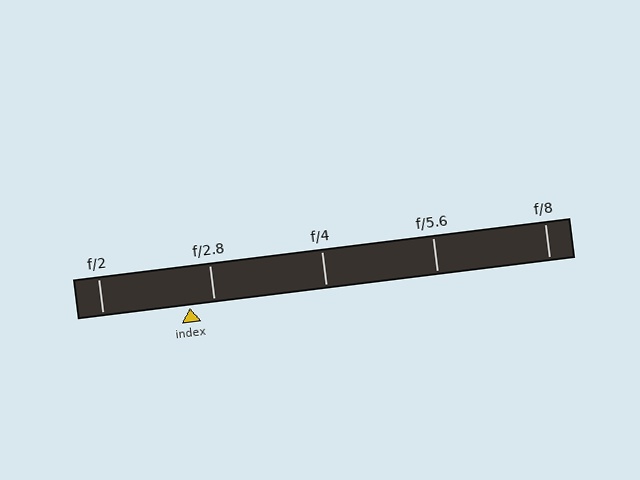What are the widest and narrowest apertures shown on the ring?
The widest aperture shown is f/2 and the narrowest is f/8.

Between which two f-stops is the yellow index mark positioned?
The index mark is between f/2 and f/2.8.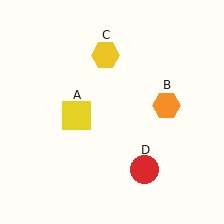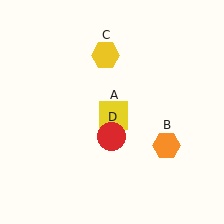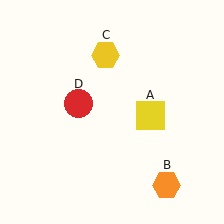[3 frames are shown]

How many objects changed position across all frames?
3 objects changed position: yellow square (object A), orange hexagon (object B), red circle (object D).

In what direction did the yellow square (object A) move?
The yellow square (object A) moved right.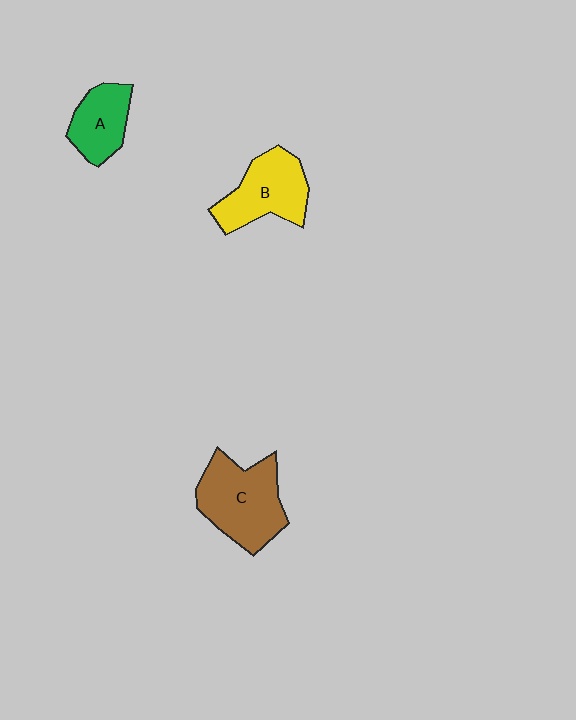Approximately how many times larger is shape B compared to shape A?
Approximately 1.4 times.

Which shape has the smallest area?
Shape A (green).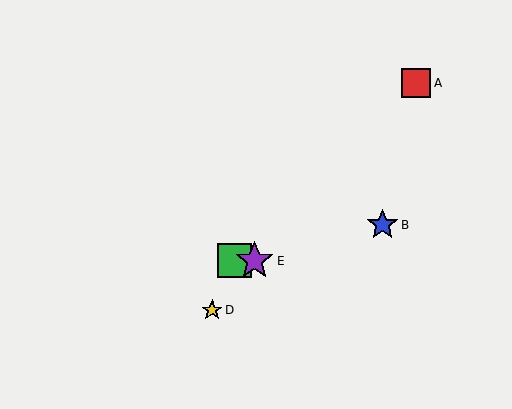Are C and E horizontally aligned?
Yes, both are at y≈261.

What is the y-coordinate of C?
Object C is at y≈261.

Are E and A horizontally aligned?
No, E is at y≈261 and A is at y≈83.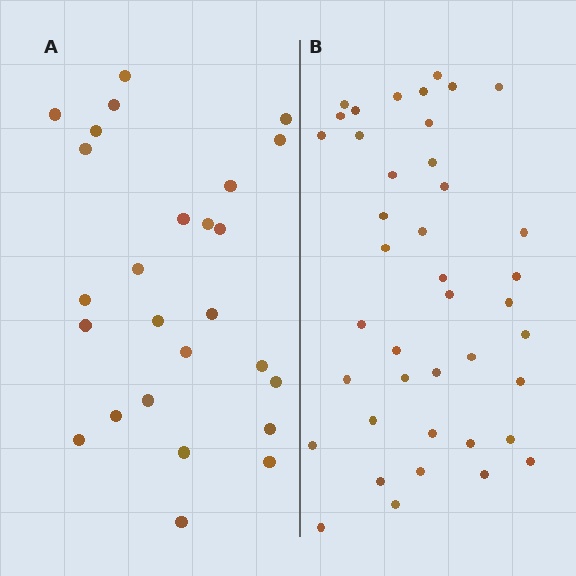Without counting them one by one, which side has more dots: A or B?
Region B (the right region) has more dots.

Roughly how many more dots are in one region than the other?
Region B has approximately 15 more dots than region A.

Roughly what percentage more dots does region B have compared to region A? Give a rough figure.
About 60% more.